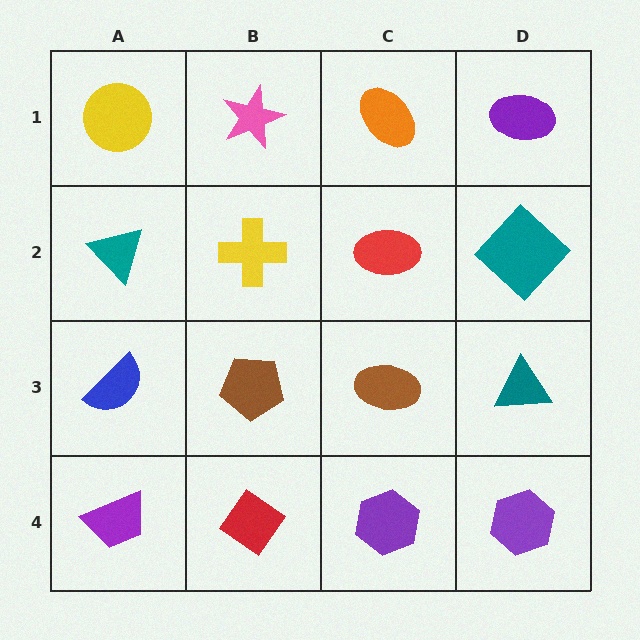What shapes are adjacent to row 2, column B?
A pink star (row 1, column B), a brown pentagon (row 3, column B), a teal triangle (row 2, column A), a red ellipse (row 2, column C).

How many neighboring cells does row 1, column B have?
3.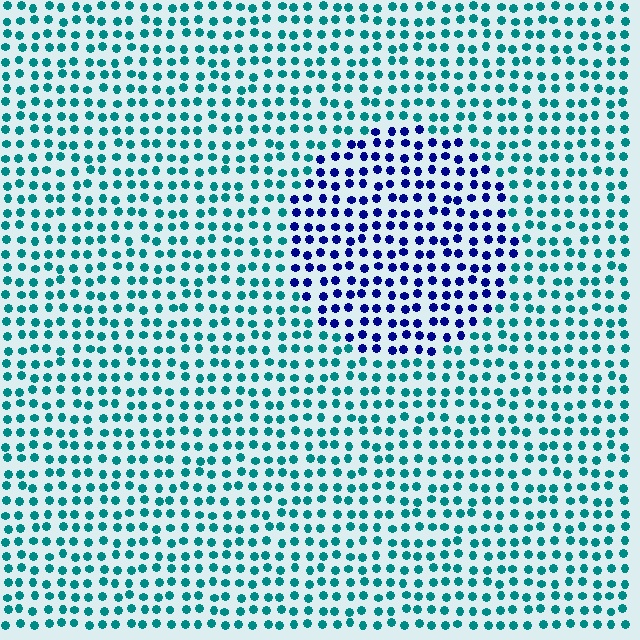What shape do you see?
I see a circle.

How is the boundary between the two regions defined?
The boundary is defined purely by a slight shift in hue (about 60 degrees). Spacing, size, and orientation are identical on both sides.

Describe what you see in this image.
The image is filled with small teal elements in a uniform arrangement. A circle-shaped region is visible where the elements are tinted to a slightly different hue, forming a subtle color boundary.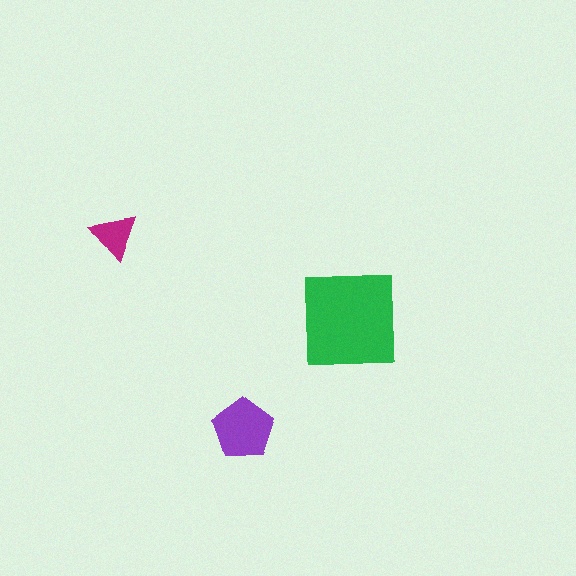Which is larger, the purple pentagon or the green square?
The green square.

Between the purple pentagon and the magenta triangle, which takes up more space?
The purple pentagon.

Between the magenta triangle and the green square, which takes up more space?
The green square.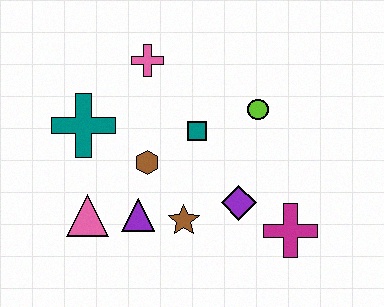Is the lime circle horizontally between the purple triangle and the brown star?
No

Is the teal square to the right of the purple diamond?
No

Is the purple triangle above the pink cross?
No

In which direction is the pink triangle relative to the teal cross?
The pink triangle is below the teal cross.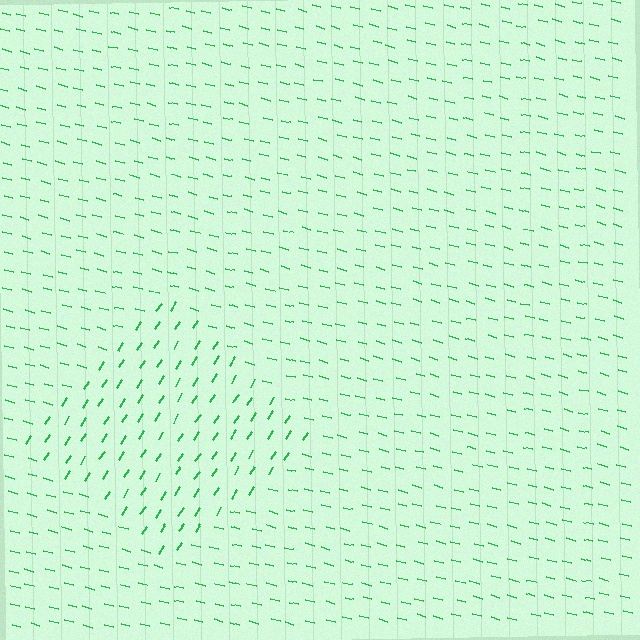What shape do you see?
I see a diamond.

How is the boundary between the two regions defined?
The boundary is defined purely by a change in line orientation (approximately 72 degrees difference). All lines are the same color and thickness.